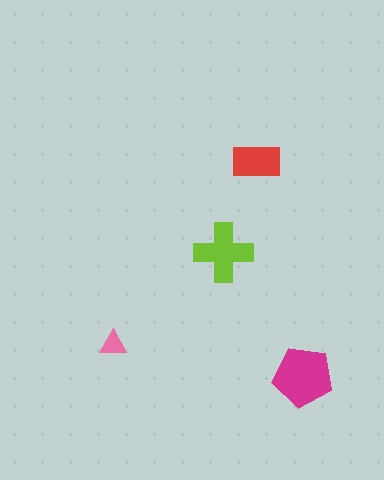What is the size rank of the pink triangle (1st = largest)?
4th.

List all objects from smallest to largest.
The pink triangle, the red rectangle, the lime cross, the magenta pentagon.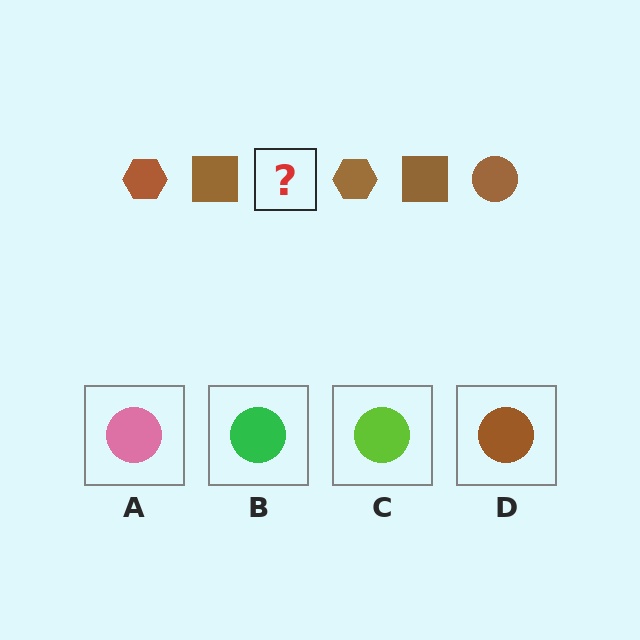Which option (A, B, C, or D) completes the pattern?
D.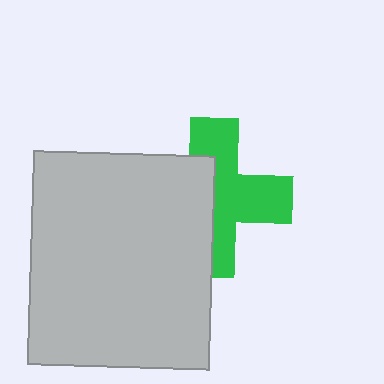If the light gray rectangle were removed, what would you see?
You would see the complete green cross.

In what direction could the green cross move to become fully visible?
The green cross could move right. That would shift it out from behind the light gray rectangle entirely.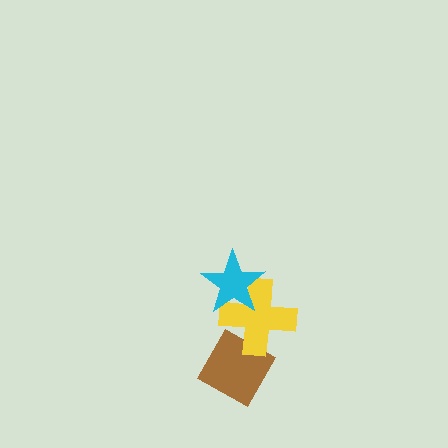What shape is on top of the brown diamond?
The yellow cross is on top of the brown diamond.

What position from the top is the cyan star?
The cyan star is 1st from the top.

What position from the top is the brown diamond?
The brown diamond is 3rd from the top.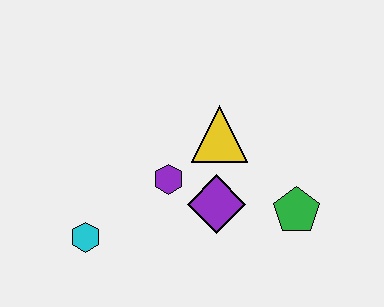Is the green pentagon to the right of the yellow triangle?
Yes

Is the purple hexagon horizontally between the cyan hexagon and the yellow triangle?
Yes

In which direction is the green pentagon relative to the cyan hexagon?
The green pentagon is to the right of the cyan hexagon.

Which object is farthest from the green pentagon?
The cyan hexagon is farthest from the green pentagon.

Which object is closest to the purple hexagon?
The purple diamond is closest to the purple hexagon.